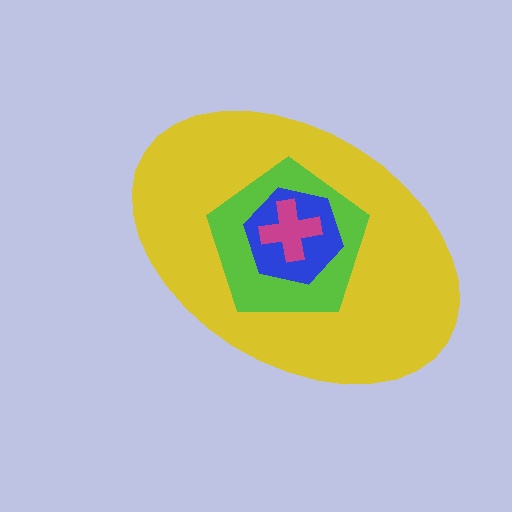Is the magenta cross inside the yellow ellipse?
Yes.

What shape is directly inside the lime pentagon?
The blue hexagon.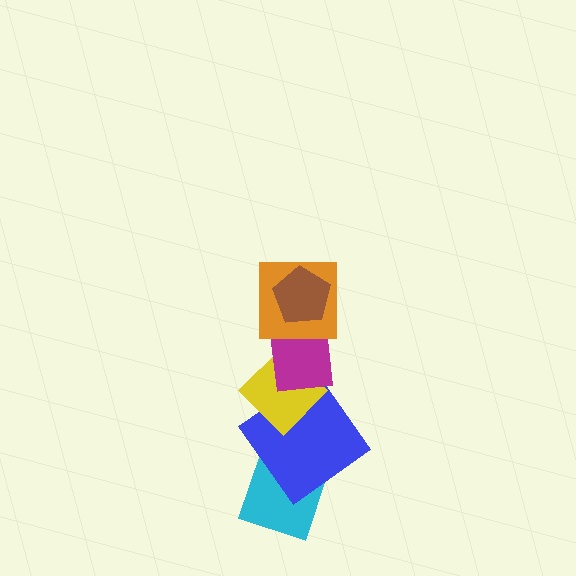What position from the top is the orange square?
The orange square is 2nd from the top.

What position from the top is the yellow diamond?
The yellow diamond is 4th from the top.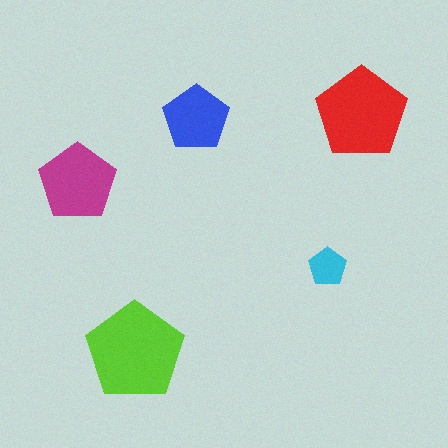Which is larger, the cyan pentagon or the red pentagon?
The red one.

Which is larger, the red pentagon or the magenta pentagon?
The red one.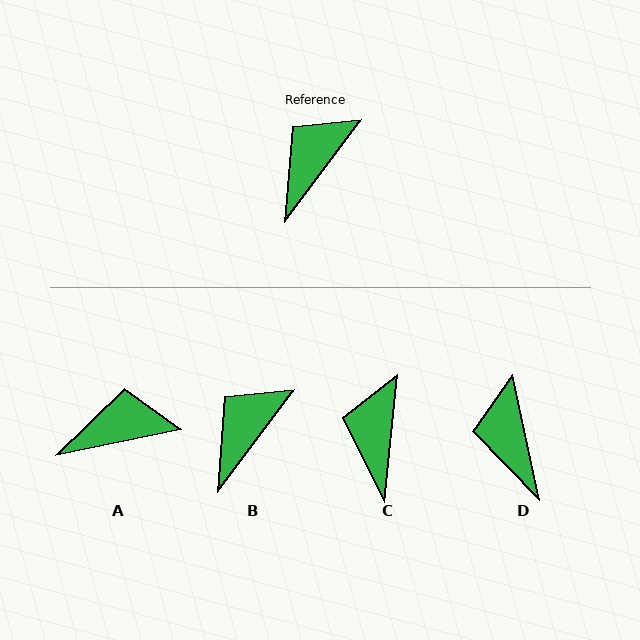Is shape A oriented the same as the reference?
No, it is off by about 42 degrees.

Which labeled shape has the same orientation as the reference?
B.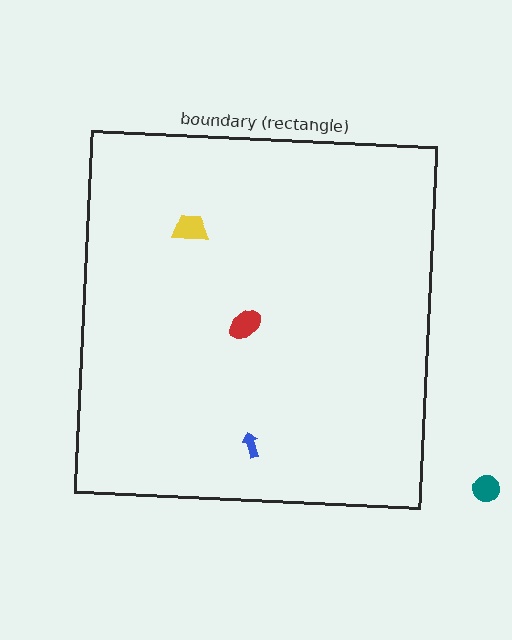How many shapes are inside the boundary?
3 inside, 1 outside.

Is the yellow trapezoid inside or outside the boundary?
Inside.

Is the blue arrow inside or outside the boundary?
Inside.